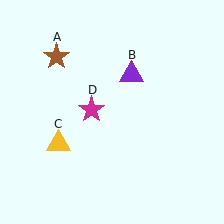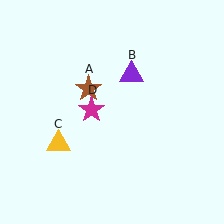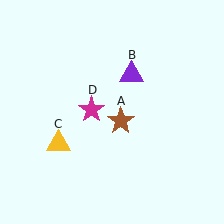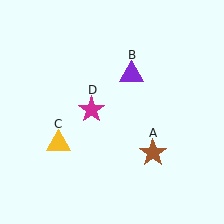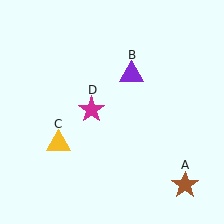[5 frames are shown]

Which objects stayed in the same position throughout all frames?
Purple triangle (object B) and yellow triangle (object C) and magenta star (object D) remained stationary.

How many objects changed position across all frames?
1 object changed position: brown star (object A).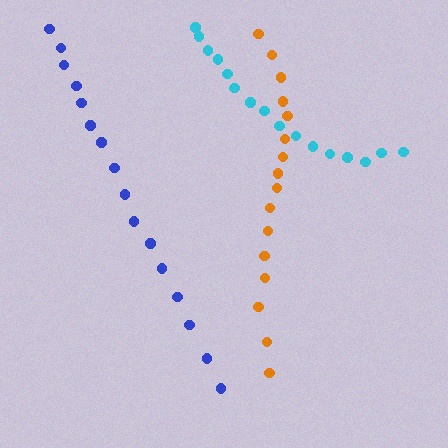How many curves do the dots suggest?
There are 3 distinct paths.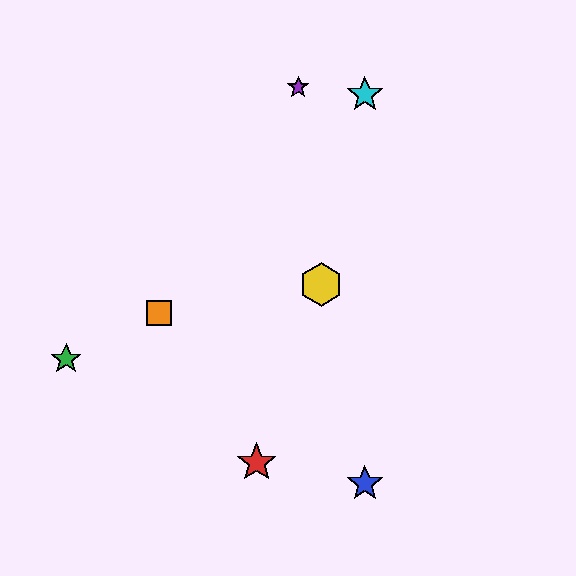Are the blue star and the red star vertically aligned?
No, the blue star is at x≈365 and the red star is at x≈257.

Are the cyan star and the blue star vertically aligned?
Yes, both are at x≈365.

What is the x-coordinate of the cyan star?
The cyan star is at x≈365.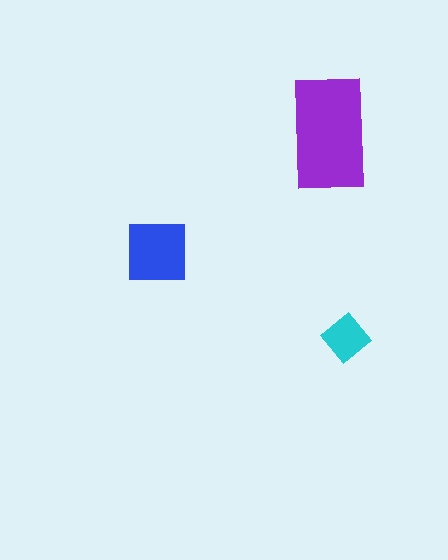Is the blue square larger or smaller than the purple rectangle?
Smaller.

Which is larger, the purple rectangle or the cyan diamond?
The purple rectangle.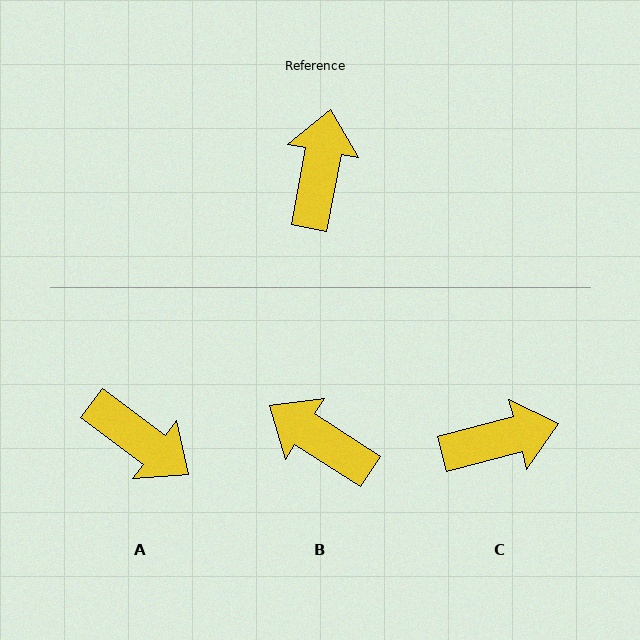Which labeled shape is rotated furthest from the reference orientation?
A, about 116 degrees away.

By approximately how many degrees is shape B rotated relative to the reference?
Approximately 67 degrees counter-clockwise.